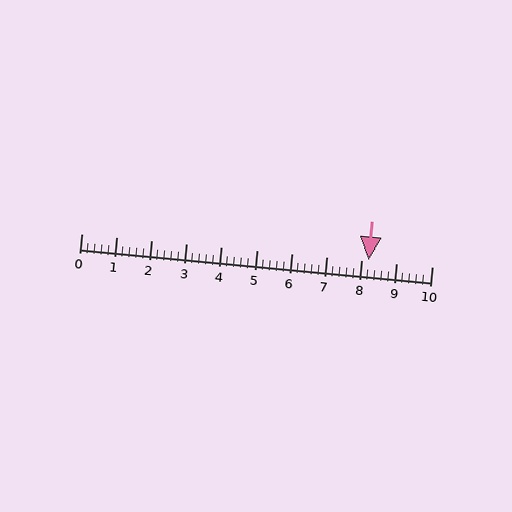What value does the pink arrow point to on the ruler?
The pink arrow points to approximately 8.2.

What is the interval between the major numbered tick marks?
The major tick marks are spaced 1 units apart.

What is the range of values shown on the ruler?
The ruler shows values from 0 to 10.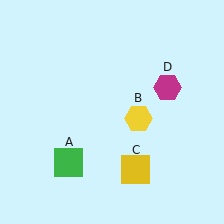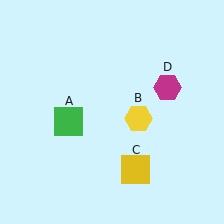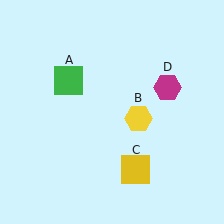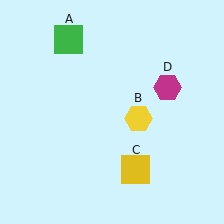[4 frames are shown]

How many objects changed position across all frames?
1 object changed position: green square (object A).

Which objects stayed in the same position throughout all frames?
Yellow hexagon (object B) and yellow square (object C) and magenta hexagon (object D) remained stationary.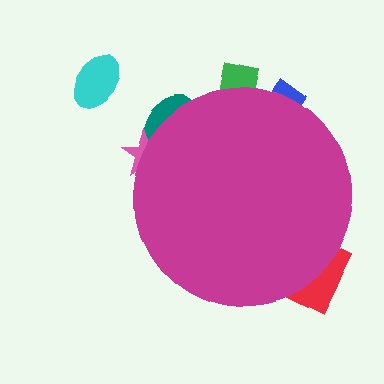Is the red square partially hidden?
Yes, the red square is partially hidden behind the magenta circle.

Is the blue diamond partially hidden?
Yes, the blue diamond is partially hidden behind the magenta circle.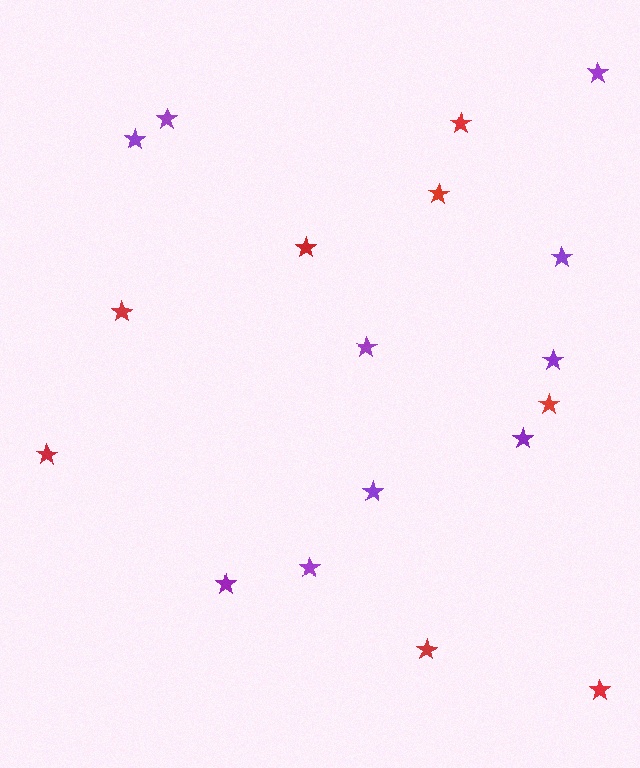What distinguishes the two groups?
There are 2 groups: one group of red stars (8) and one group of purple stars (10).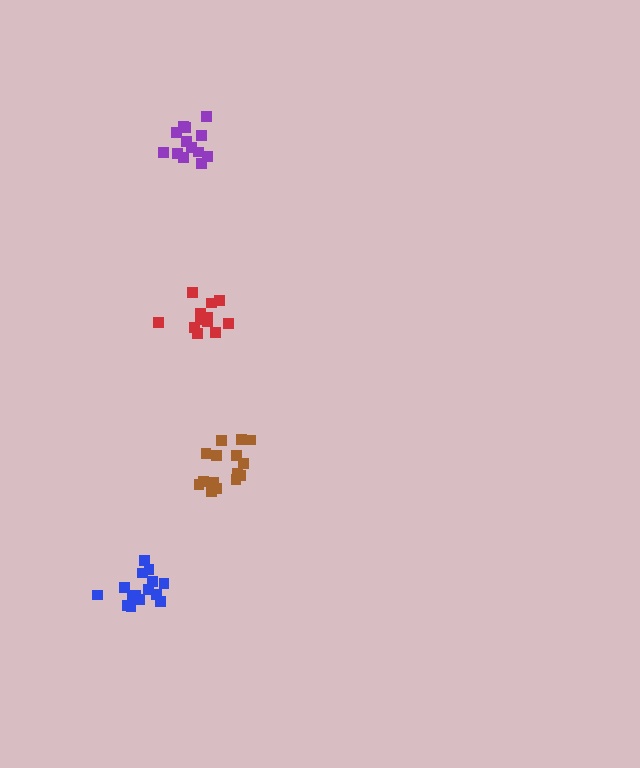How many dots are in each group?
Group 1: 13 dots, Group 2: 13 dots, Group 3: 15 dots, Group 4: 15 dots (56 total).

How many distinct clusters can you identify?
There are 4 distinct clusters.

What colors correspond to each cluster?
The clusters are colored: red, purple, blue, brown.